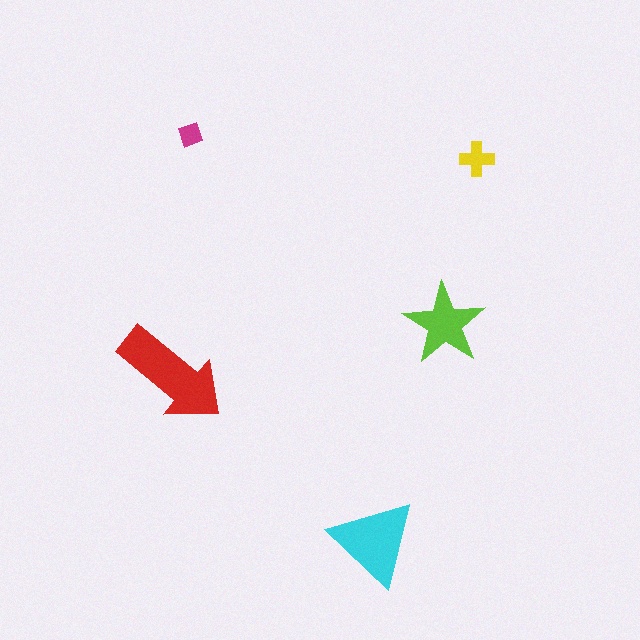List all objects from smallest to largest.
The magenta diamond, the yellow cross, the lime star, the cyan triangle, the red arrow.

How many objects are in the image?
There are 5 objects in the image.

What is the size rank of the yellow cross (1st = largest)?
4th.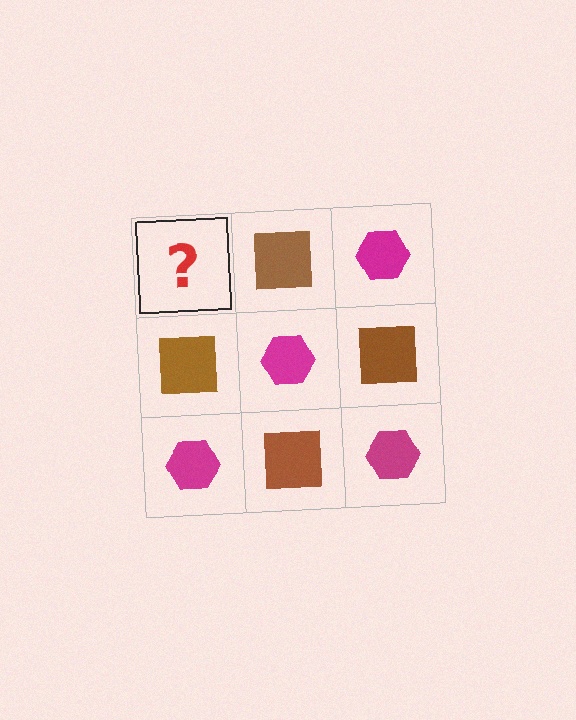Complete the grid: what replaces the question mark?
The question mark should be replaced with a magenta hexagon.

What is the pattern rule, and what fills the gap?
The rule is that it alternates magenta hexagon and brown square in a checkerboard pattern. The gap should be filled with a magenta hexagon.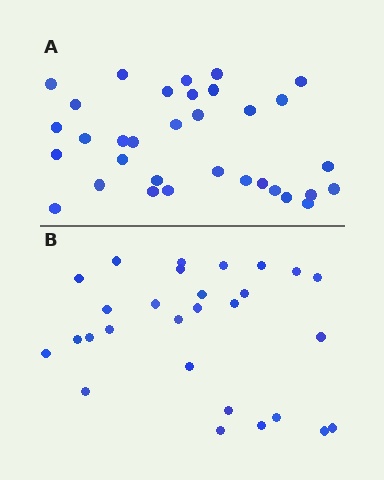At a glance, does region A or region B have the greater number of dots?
Region A (the top region) has more dots.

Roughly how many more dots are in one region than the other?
Region A has about 5 more dots than region B.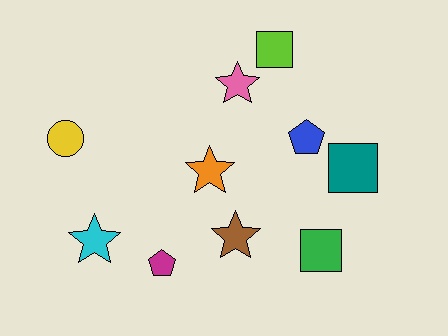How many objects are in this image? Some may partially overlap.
There are 10 objects.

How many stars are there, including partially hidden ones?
There are 4 stars.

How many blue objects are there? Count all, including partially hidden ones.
There is 1 blue object.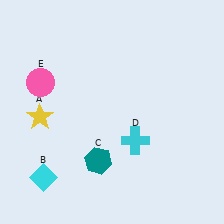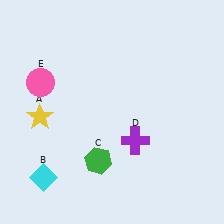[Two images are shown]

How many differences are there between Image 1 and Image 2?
There are 2 differences between the two images.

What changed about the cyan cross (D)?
In Image 1, D is cyan. In Image 2, it changed to purple.